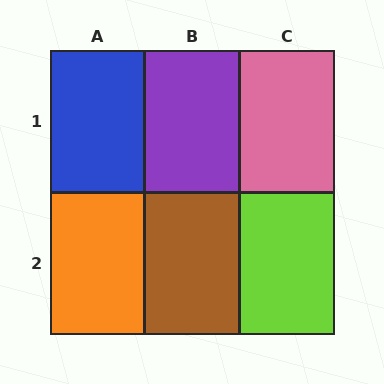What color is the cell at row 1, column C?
Pink.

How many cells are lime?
1 cell is lime.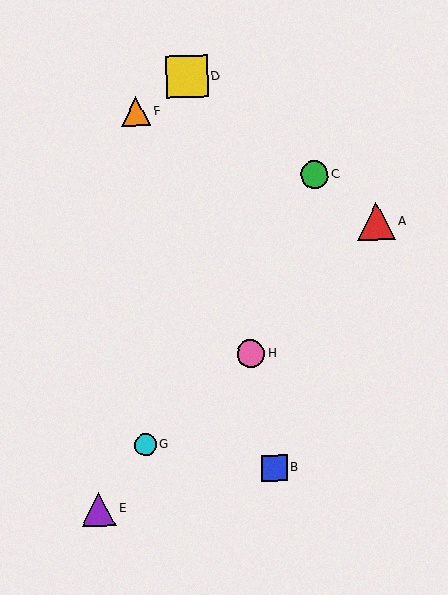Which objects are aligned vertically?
Objects F, G are aligned vertically.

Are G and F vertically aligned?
Yes, both are at x≈145.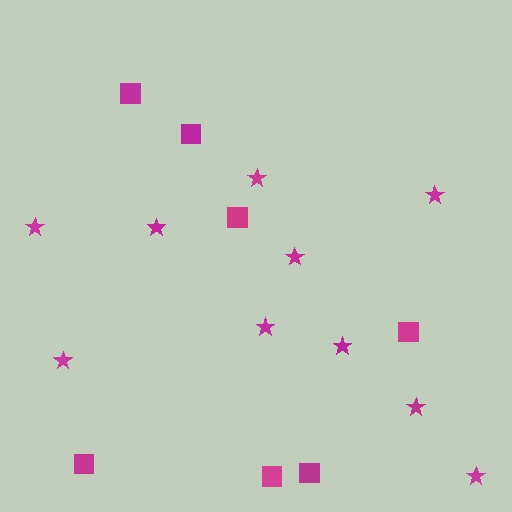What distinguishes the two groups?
There are 2 groups: one group of stars (10) and one group of squares (7).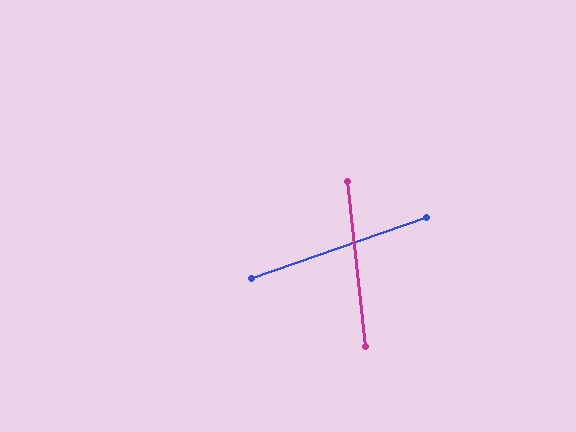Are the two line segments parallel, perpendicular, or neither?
Neither parallel nor perpendicular — they differ by about 77°.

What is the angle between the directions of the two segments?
Approximately 77 degrees.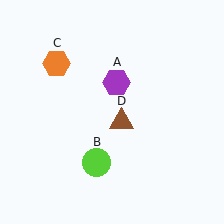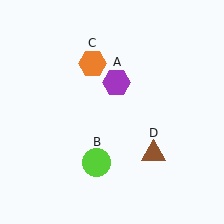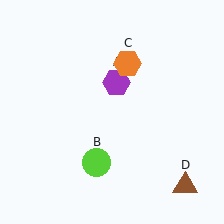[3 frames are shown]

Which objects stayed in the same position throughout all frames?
Purple hexagon (object A) and lime circle (object B) remained stationary.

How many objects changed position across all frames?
2 objects changed position: orange hexagon (object C), brown triangle (object D).